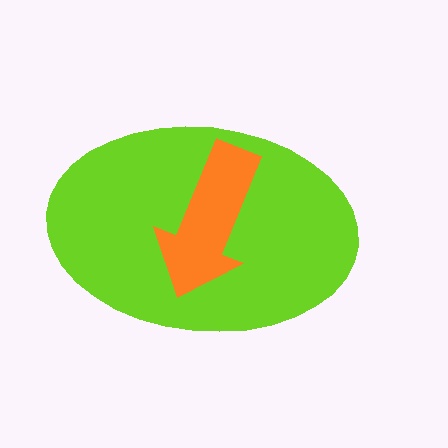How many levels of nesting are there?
2.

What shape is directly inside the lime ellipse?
The orange arrow.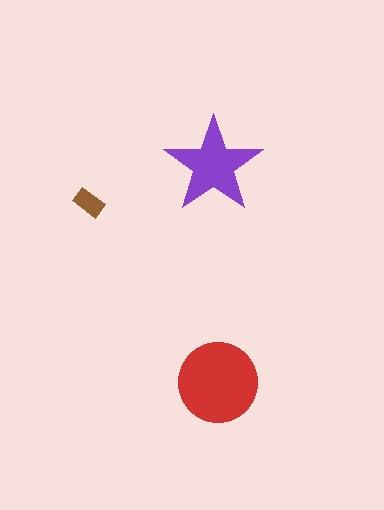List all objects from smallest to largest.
The brown rectangle, the purple star, the red circle.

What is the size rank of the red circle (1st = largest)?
1st.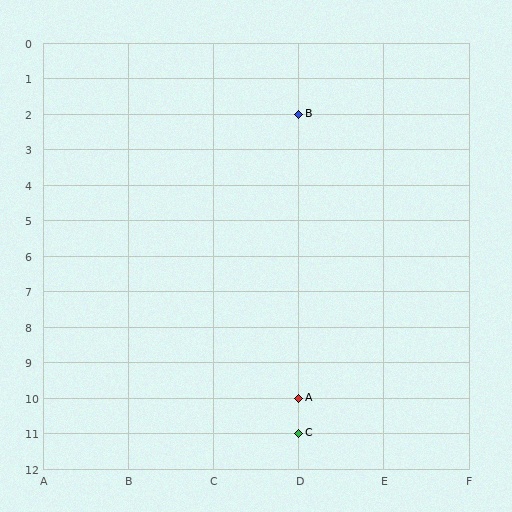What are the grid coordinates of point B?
Point B is at grid coordinates (D, 2).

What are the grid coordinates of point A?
Point A is at grid coordinates (D, 10).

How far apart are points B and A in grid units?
Points B and A are 8 rows apart.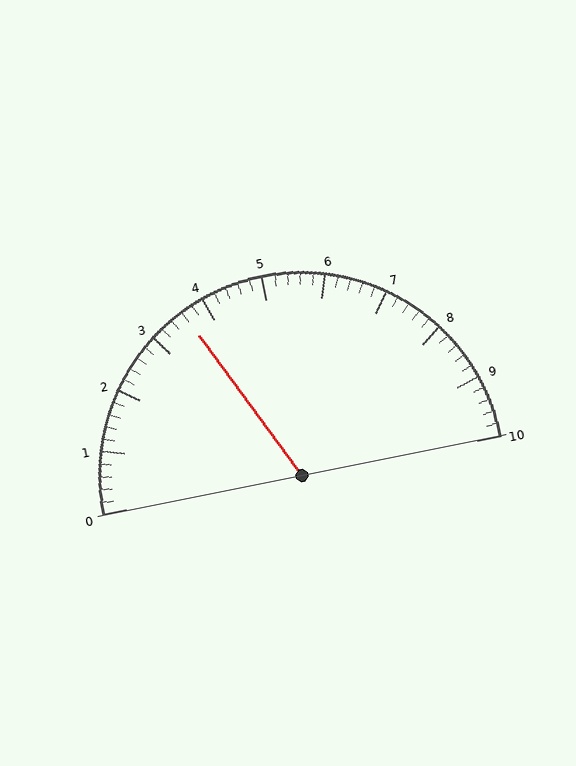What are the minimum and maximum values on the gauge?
The gauge ranges from 0 to 10.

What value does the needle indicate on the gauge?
The needle indicates approximately 3.6.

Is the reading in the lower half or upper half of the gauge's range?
The reading is in the lower half of the range (0 to 10).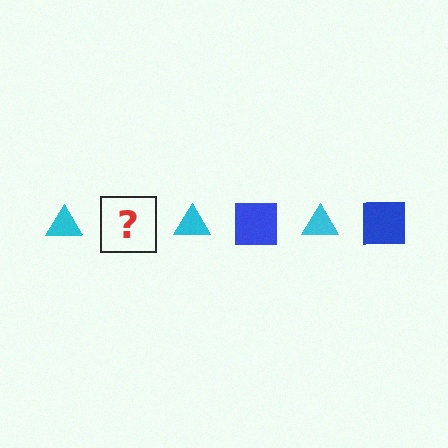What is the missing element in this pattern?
The missing element is a blue square.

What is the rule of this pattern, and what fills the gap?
The rule is that the pattern alternates between cyan triangle and blue square. The gap should be filled with a blue square.